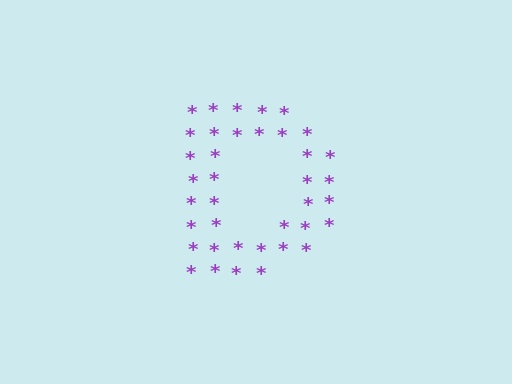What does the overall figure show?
The overall figure shows the letter D.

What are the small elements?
The small elements are asterisks.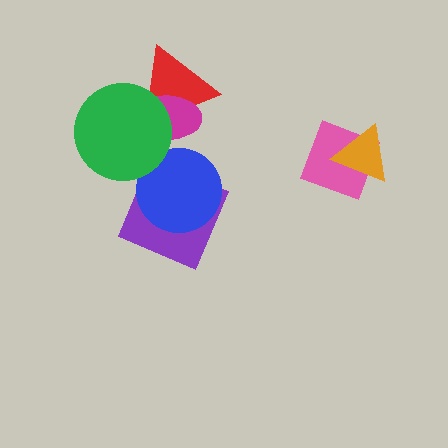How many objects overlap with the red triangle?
2 objects overlap with the red triangle.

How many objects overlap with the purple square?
1 object overlaps with the purple square.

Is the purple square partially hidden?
Yes, it is partially covered by another shape.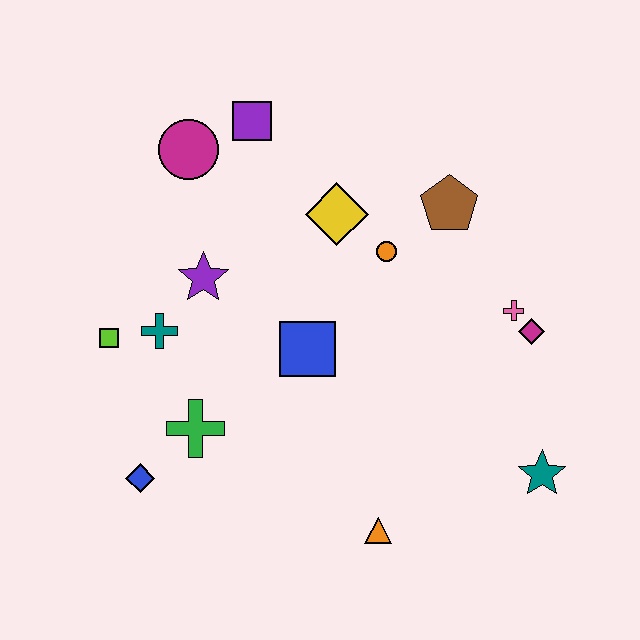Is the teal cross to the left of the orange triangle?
Yes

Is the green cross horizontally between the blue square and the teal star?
No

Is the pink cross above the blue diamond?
Yes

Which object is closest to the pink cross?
The magenta diamond is closest to the pink cross.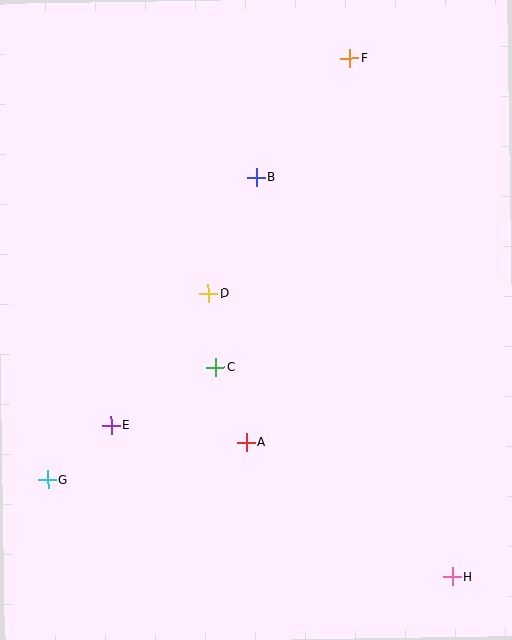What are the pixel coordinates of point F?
Point F is at (350, 58).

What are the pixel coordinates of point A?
Point A is at (246, 442).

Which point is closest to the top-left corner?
Point B is closest to the top-left corner.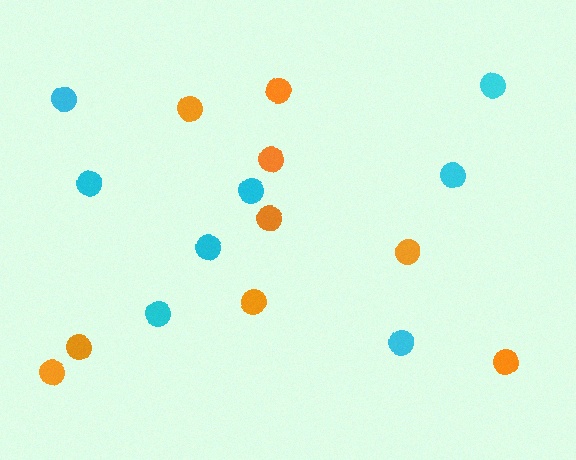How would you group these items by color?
There are 2 groups: one group of cyan circles (8) and one group of orange circles (9).